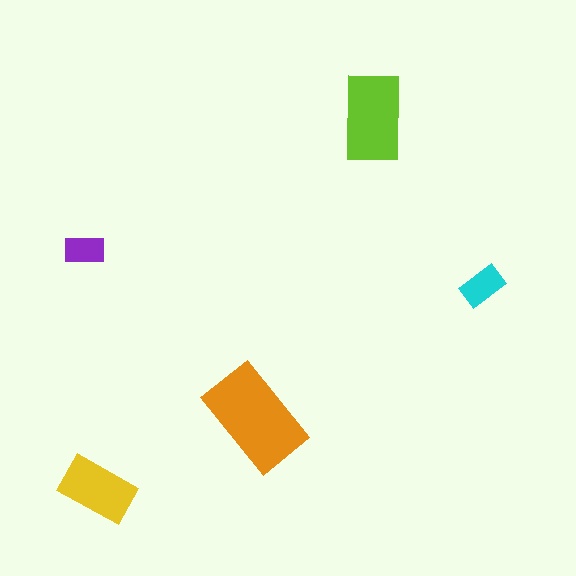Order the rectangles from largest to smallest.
the orange one, the lime one, the yellow one, the cyan one, the purple one.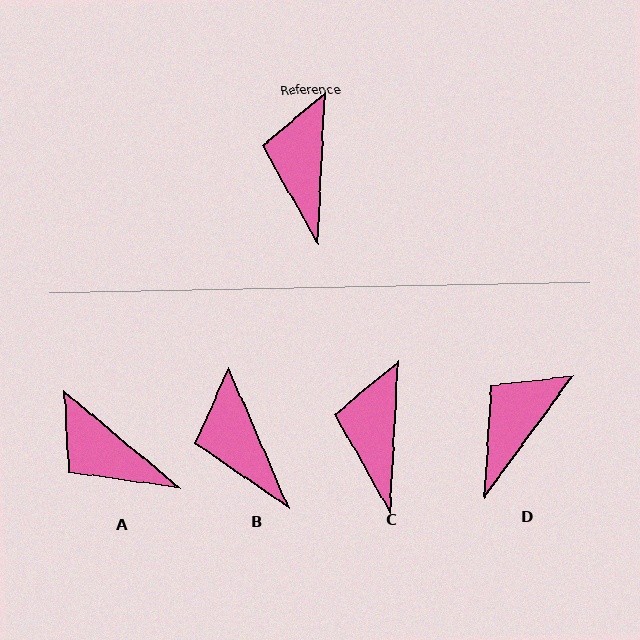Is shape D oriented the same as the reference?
No, it is off by about 33 degrees.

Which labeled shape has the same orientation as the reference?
C.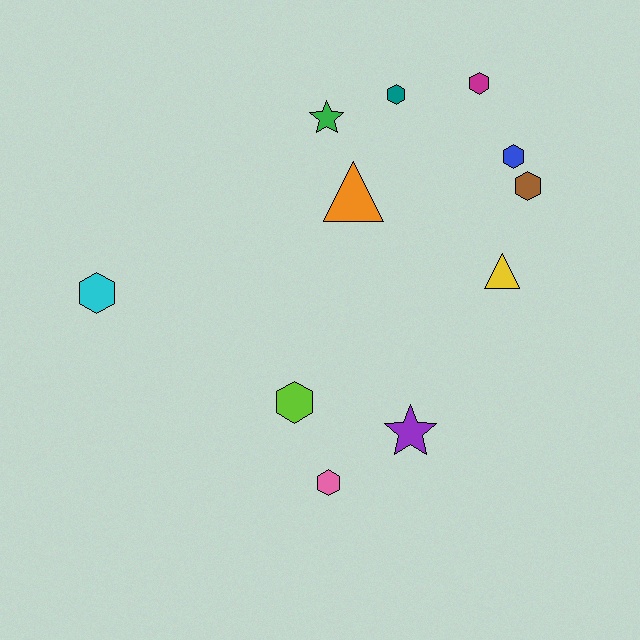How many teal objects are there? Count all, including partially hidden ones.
There is 1 teal object.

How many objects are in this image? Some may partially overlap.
There are 11 objects.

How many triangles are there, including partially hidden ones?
There are 2 triangles.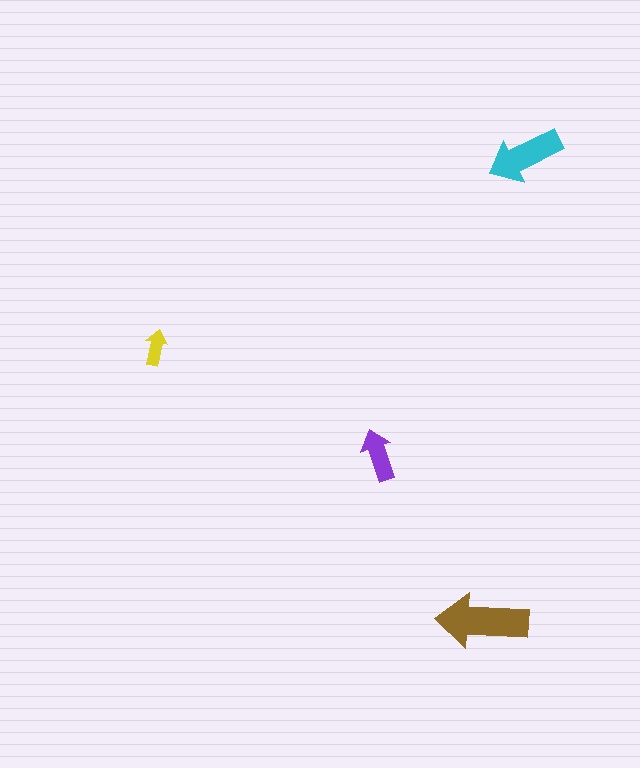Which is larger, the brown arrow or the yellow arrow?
The brown one.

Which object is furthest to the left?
The yellow arrow is leftmost.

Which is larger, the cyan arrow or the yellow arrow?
The cyan one.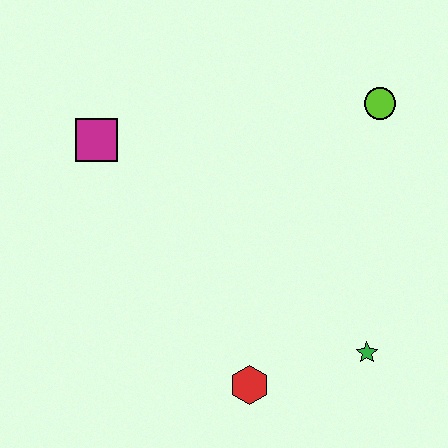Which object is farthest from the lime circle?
The red hexagon is farthest from the lime circle.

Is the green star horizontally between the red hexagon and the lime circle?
Yes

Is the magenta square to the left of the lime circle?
Yes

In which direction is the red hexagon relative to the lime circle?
The red hexagon is below the lime circle.